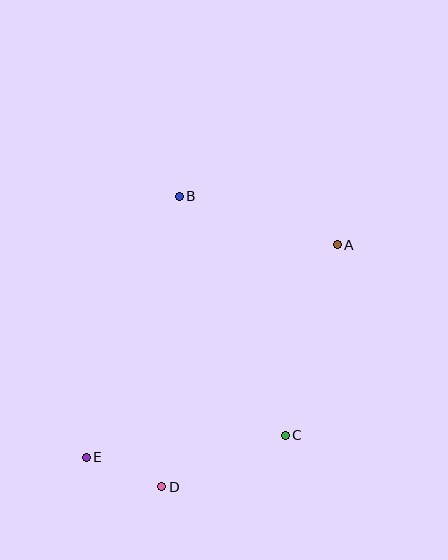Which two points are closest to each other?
Points D and E are closest to each other.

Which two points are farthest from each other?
Points A and E are farthest from each other.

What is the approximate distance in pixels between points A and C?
The distance between A and C is approximately 198 pixels.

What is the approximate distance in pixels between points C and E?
The distance between C and E is approximately 200 pixels.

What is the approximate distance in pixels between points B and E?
The distance between B and E is approximately 277 pixels.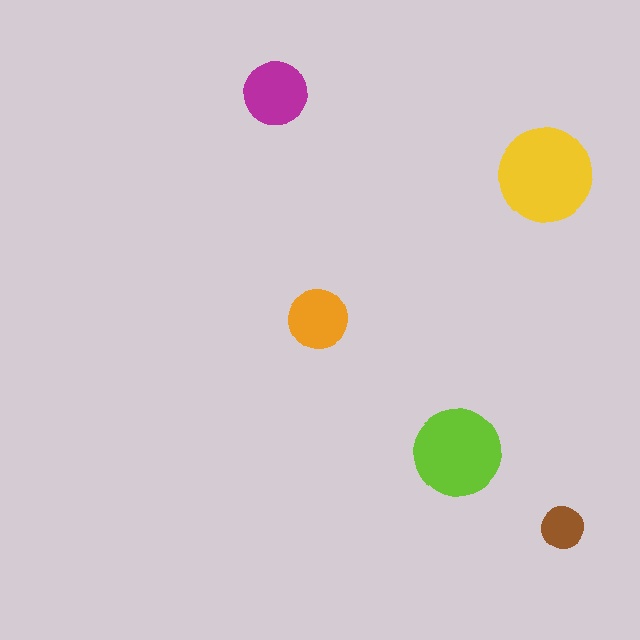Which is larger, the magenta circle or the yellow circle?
The yellow one.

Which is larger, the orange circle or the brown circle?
The orange one.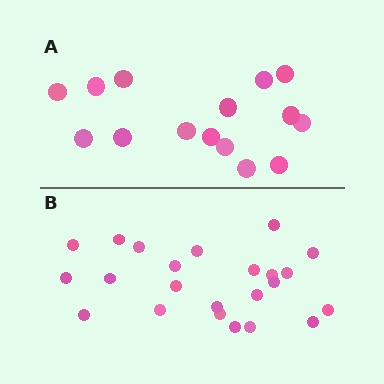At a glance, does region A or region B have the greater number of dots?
Region B (the bottom region) has more dots.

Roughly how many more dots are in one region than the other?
Region B has roughly 8 or so more dots than region A.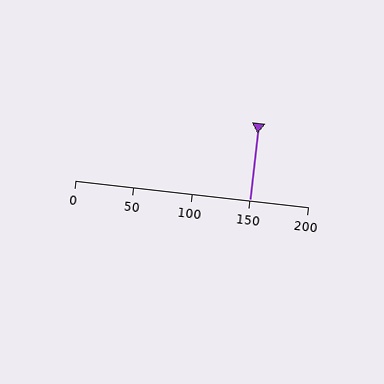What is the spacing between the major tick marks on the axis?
The major ticks are spaced 50 apart.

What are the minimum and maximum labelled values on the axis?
The axis runs from 0 to 200.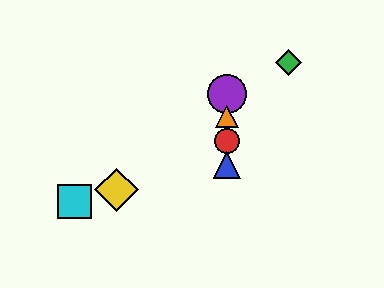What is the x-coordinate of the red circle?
The red circle is at x≈227.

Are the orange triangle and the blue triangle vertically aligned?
Yes, both are at x≈227.